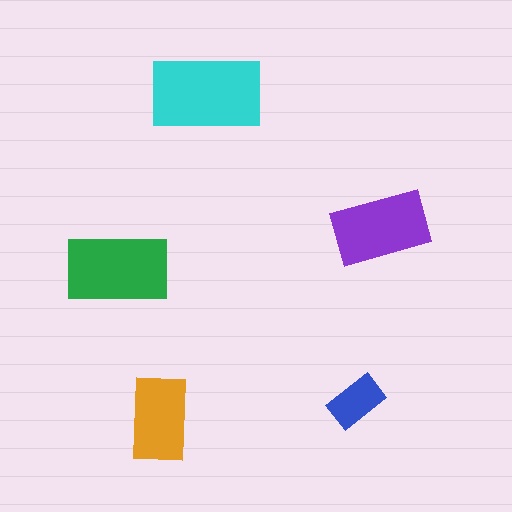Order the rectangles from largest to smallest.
the cyan one, the green one, the purple one, the orange one, the blue one.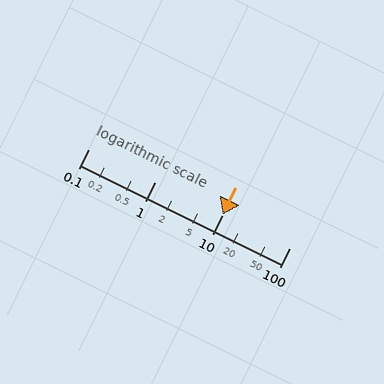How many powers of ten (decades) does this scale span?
The scale spans 3 decades, from 0.1 to 100.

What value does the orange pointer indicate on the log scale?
The pointer indicates approximately 10.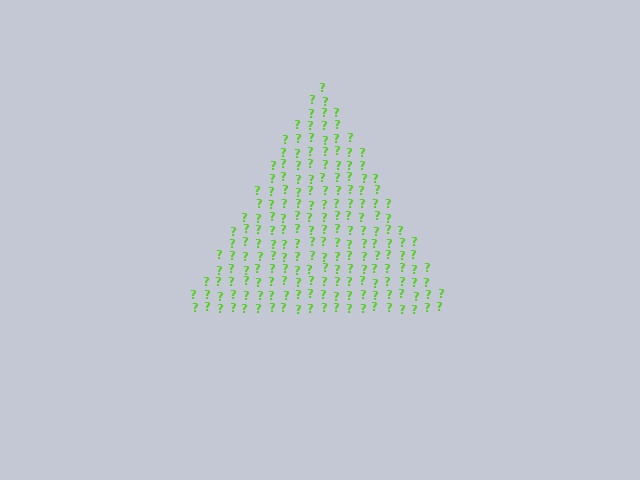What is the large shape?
The large shape is a triangle.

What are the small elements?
The small elements are question marks.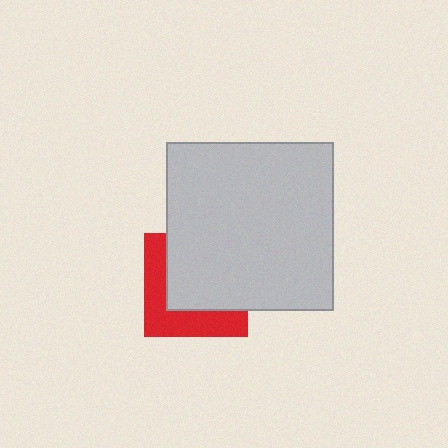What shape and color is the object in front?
The object in front is a light gray square.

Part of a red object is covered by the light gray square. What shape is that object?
It is a square.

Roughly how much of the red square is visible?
A small part of it is visible (roughly 41%).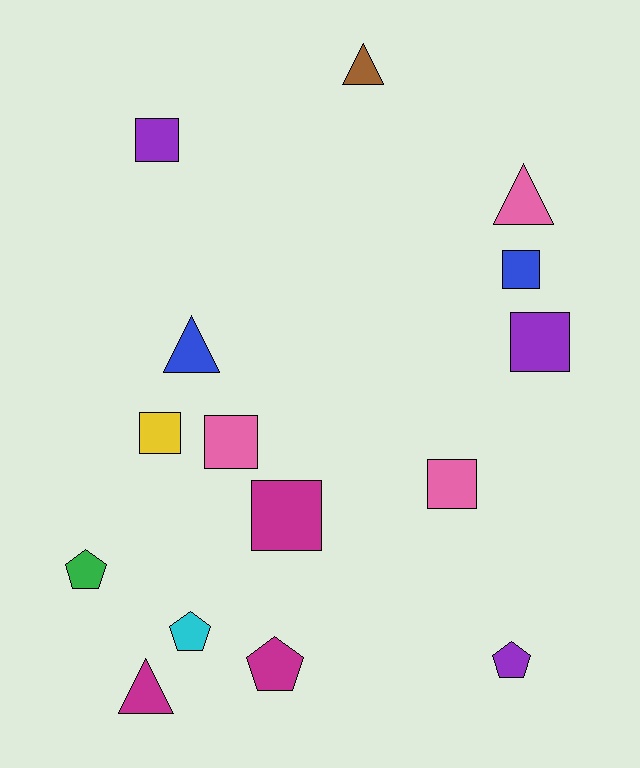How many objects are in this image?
There are 15 objects.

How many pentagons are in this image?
There are 4 pentagons.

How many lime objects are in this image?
There are no lime objects.